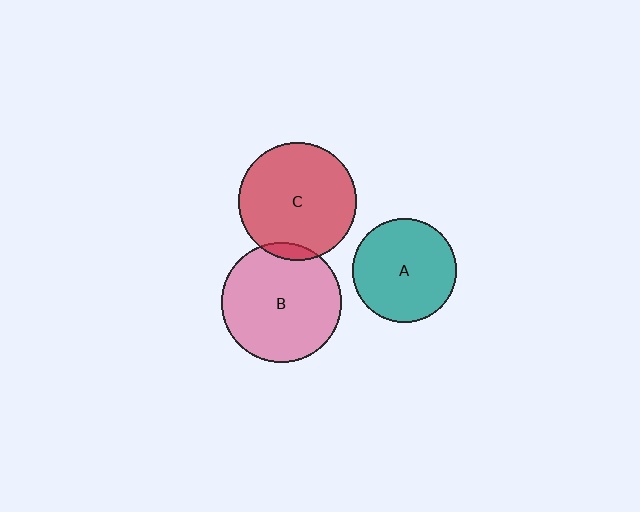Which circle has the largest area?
Circle B (pink).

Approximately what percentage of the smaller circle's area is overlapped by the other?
Approximately 5%.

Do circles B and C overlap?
Yes.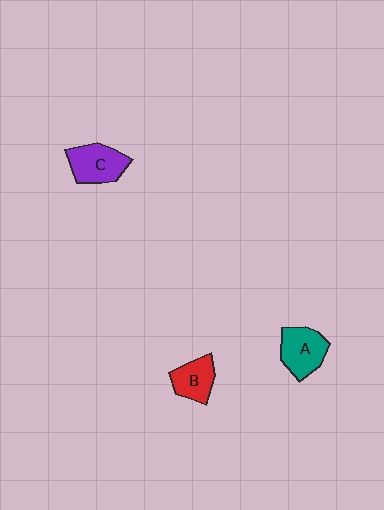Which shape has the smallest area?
Shape B (red).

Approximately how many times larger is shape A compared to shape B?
Approximately 1.2 times.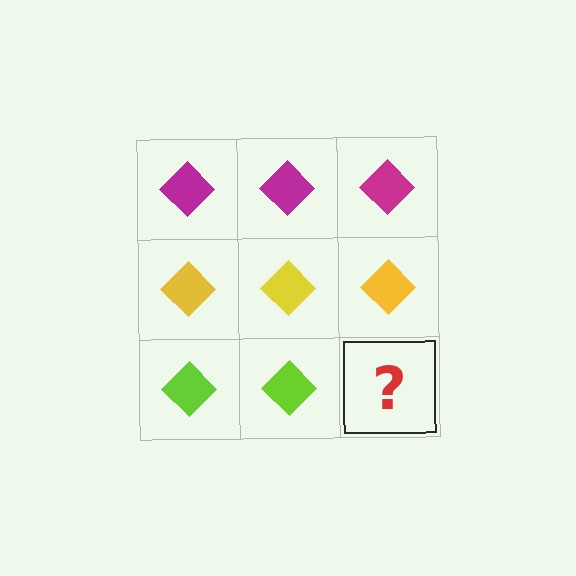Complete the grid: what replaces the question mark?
The question mark should be replaced with a lime diamond.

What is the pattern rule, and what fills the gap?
The rule is that each row has a consistent color. The gap should be filled with a lime diamond.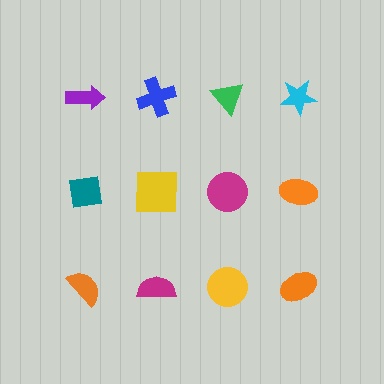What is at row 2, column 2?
A yellow square.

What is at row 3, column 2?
A magenta semicircle.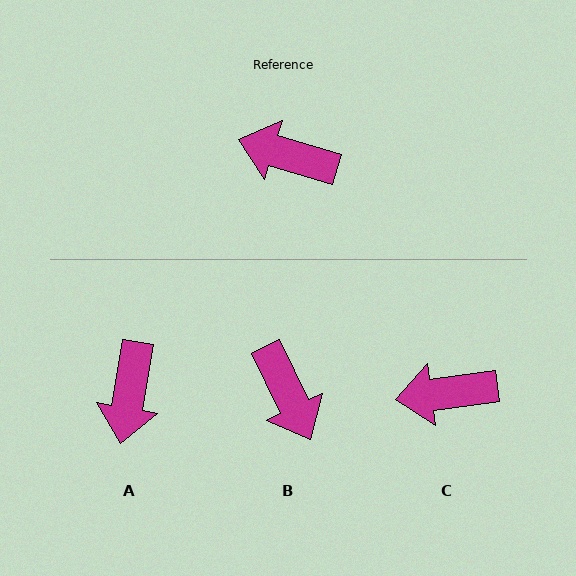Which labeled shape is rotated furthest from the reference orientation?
B, about 133 degrees away.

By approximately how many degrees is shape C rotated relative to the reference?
Approximately 24 degrees counter-clockwise.